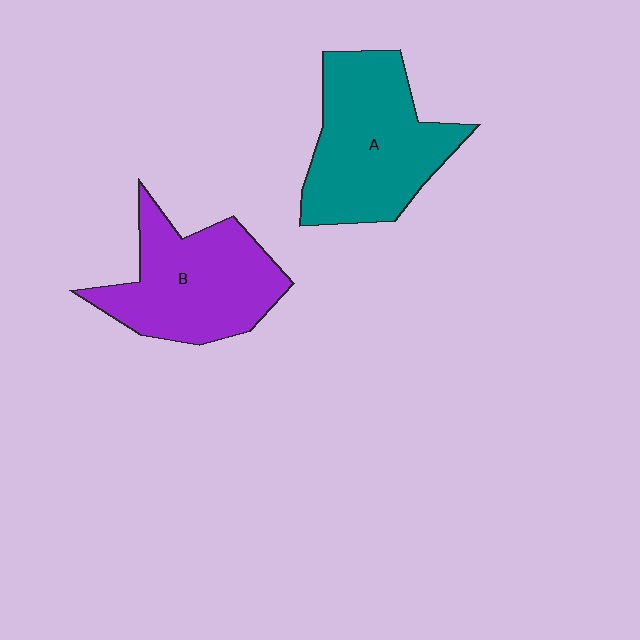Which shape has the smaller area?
Shape B (purple).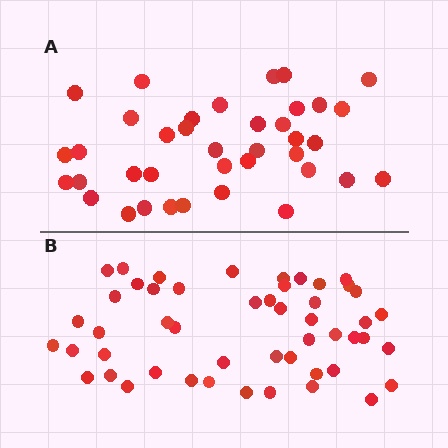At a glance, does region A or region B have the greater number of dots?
Region B (the bottom region) has more dots.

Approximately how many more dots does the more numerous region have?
Region B has roughly 12 or so more dots than region A.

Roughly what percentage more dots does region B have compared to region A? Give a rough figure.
About 30% more.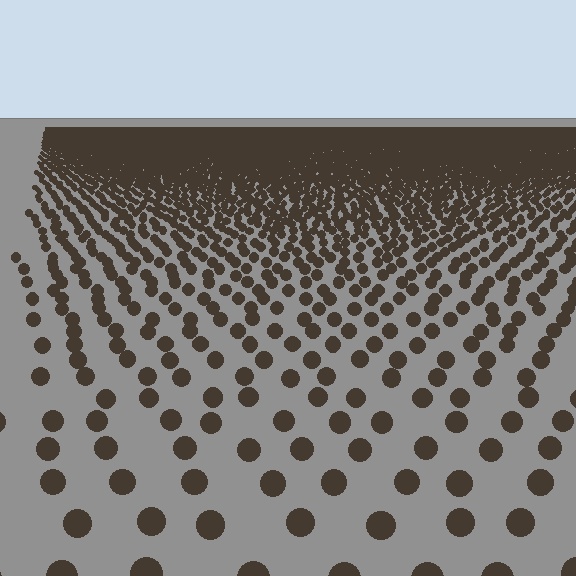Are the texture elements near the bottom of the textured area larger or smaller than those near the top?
Larger. Near the bottom, elements are closer to the viewer and appear at a bigger on-screen size.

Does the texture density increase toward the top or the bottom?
Density increases toward the top.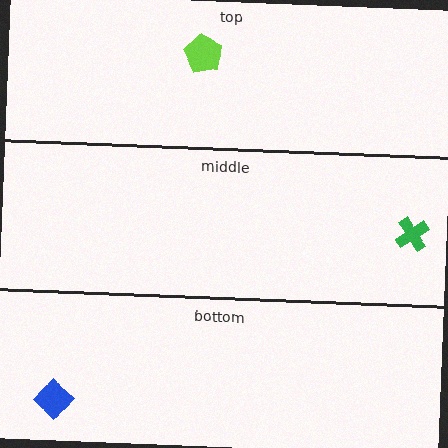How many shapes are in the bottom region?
1.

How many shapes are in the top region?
1.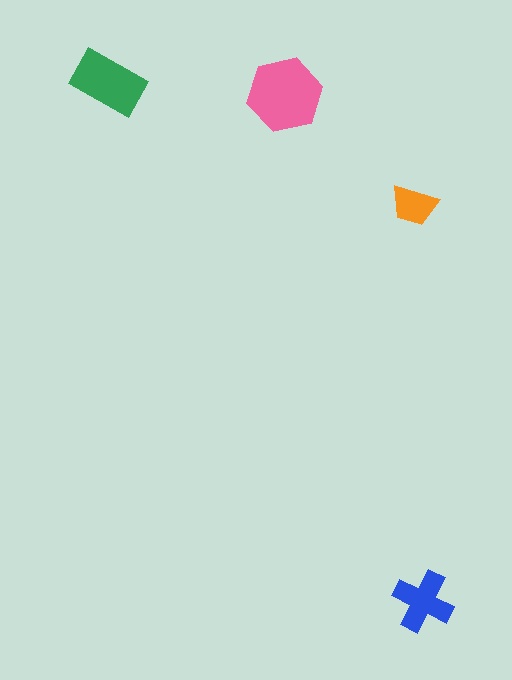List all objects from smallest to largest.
The orange trapezoid, the blue cross, the green rectangle, the pink hexagon.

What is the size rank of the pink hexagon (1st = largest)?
1st.